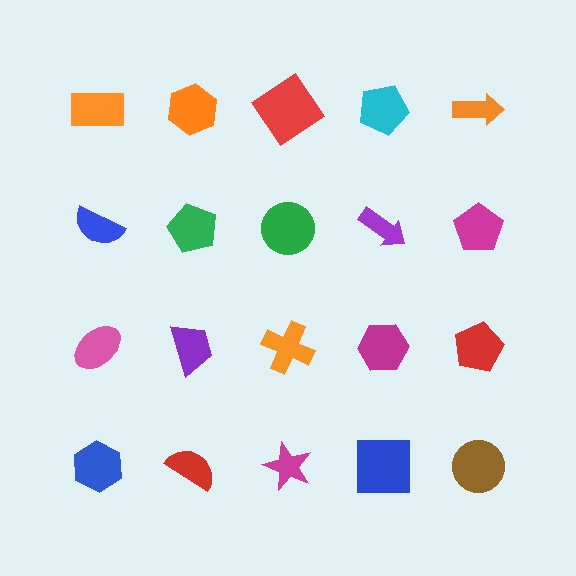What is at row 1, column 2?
An orange hexagon.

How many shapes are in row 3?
5 shapes.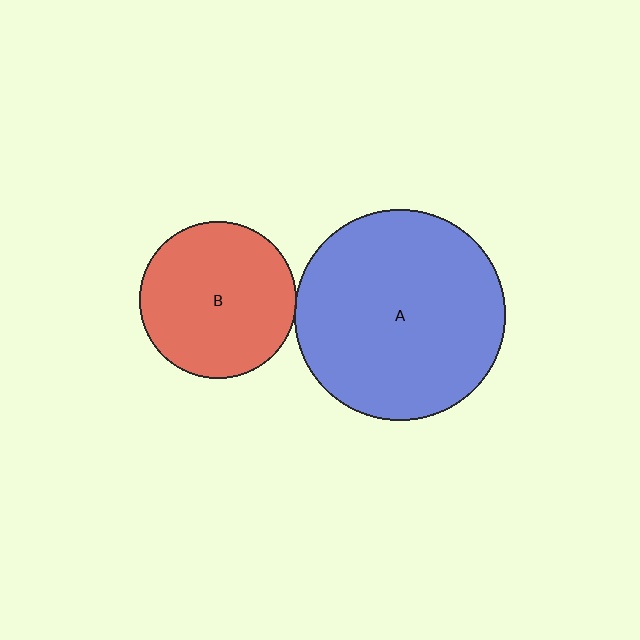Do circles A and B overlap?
Yes.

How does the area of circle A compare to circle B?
Approximately 1.8 times.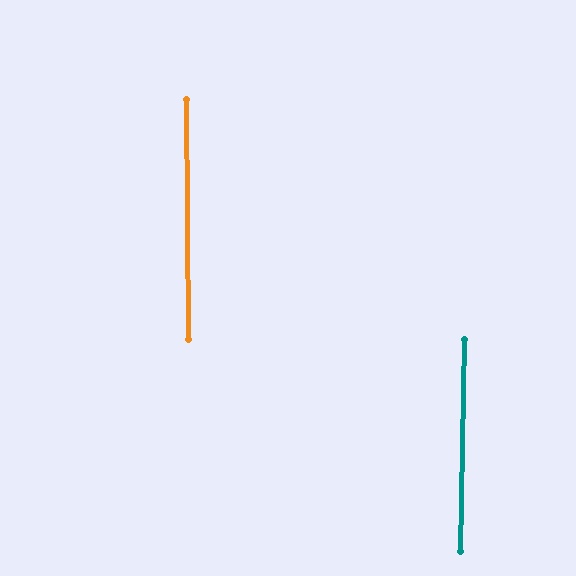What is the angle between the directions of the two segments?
Approximately 2 degrees.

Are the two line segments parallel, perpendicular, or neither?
Parallel — their directions differ by only 1.8°.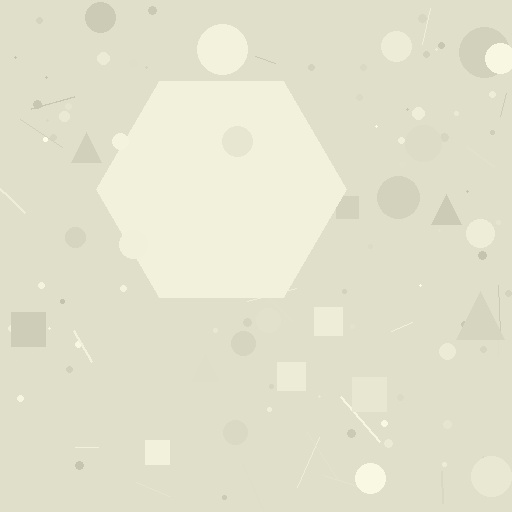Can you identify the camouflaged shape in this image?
The camouflaged shape is a hexagon.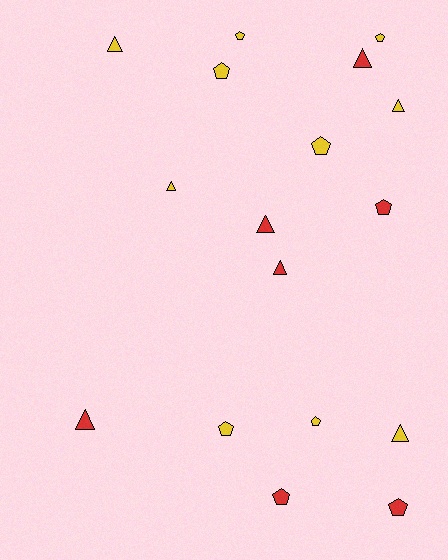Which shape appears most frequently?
Pentagon, with 9 objects.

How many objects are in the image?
There are 17 objects.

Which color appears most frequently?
Yellow, with 10 objects.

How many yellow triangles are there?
There are 4 yellow triangles.